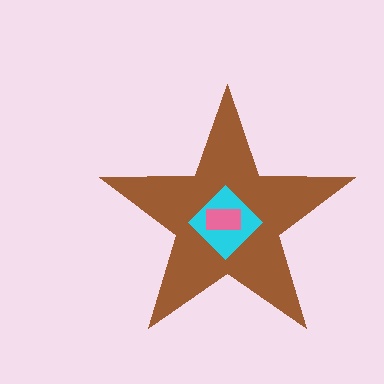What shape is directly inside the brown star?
The cyan diamond.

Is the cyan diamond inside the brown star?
Yes.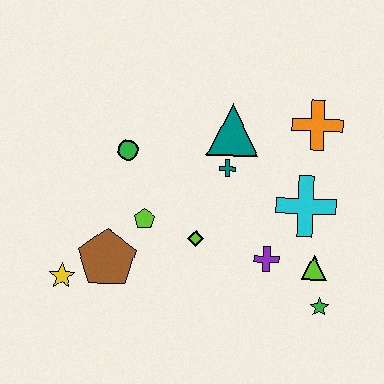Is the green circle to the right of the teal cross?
No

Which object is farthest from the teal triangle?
The yellow star is farthest from the teal triangle.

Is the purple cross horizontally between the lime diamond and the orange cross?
Yes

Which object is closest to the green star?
The lime triangle is closest to the green star.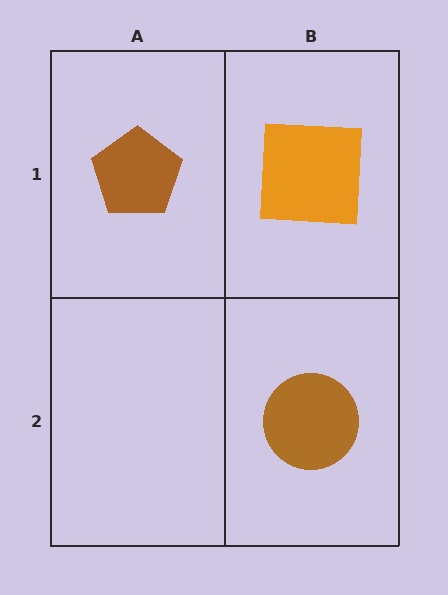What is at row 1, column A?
A brown pentagon.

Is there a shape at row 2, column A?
No, that cell is empty.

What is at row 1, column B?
An orange square.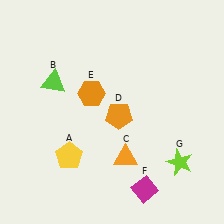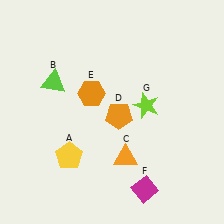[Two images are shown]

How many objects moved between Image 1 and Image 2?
1 object moved between the two images.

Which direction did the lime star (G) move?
The lime star (G) moved up.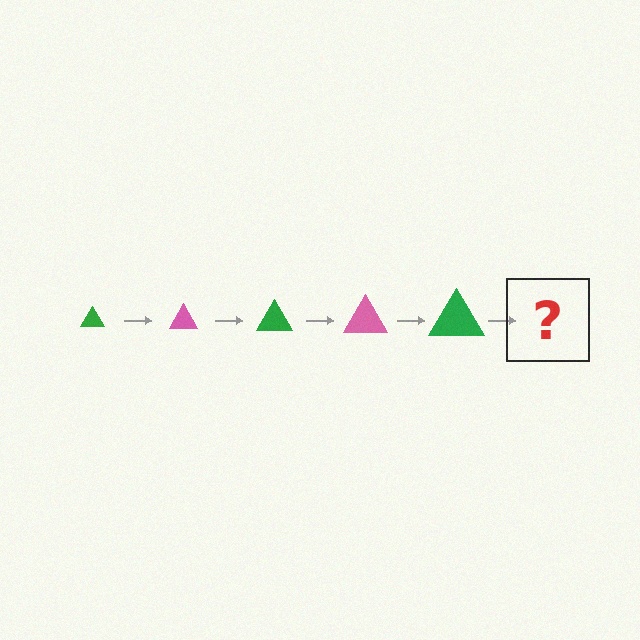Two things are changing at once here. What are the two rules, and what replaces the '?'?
The two rules are that the triangle grows larger each step and the color cycles through green and pink. The '?' should be a pink triangle, larger than the previous one.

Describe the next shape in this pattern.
It should be a pink triangle, larger than the previous one.